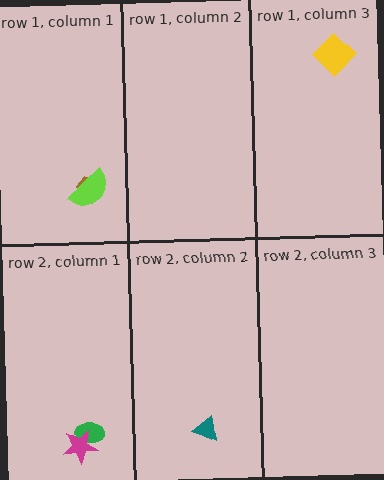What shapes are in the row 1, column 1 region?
The brown hexagon, the lime semicircle.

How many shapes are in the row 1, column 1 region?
2.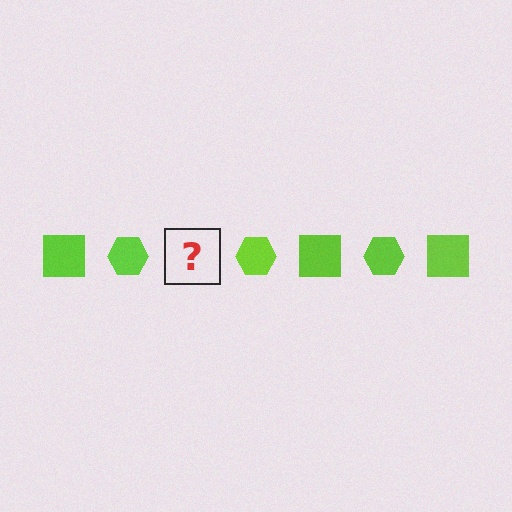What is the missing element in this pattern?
The missing element is a lime square.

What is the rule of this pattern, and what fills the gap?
The rule is that the pattern cycles through square, hexagon shapes in lime. The gap should be filled with a lime square.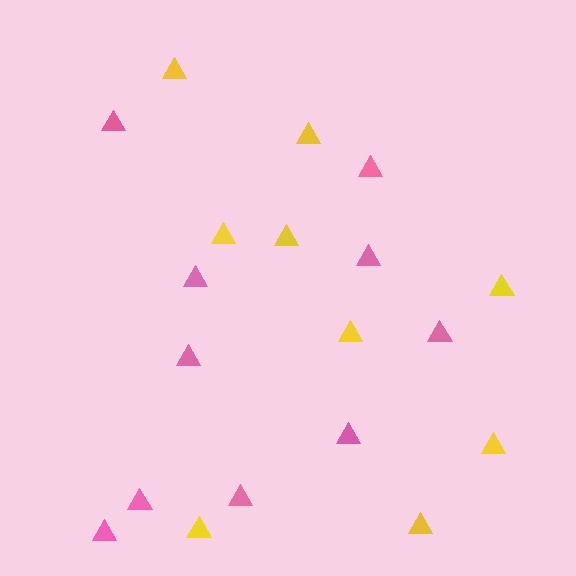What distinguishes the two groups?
There are 2 groups: one group of pink triangles (10) and one group of yellow triangles (9).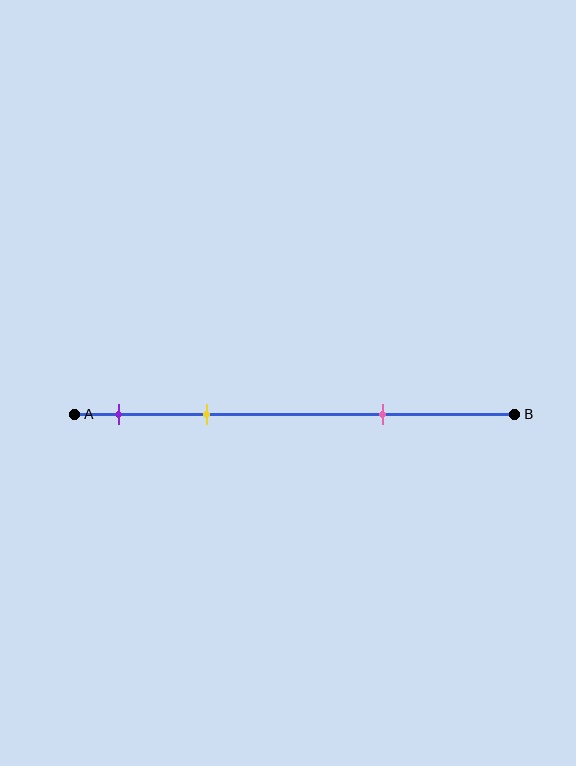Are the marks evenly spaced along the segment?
No, the marks are not evenly spaced.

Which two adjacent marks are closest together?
The purple and yellow marks are the closest adjacent pair.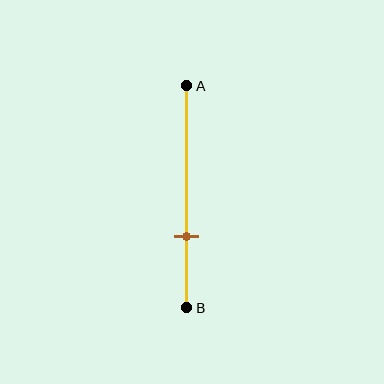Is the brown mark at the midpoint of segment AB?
No, the mark is at about 70% from A, not at the 50% midpoint.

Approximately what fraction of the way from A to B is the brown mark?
The brown mark is approximately 70% of the way from A to B.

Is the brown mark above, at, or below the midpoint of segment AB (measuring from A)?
The brown mark is below the midpoint of segment AB.